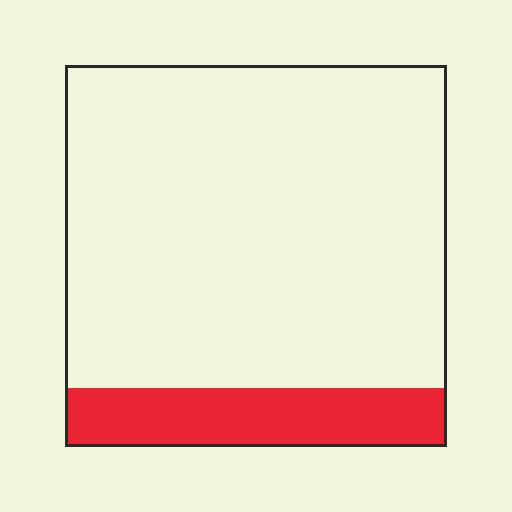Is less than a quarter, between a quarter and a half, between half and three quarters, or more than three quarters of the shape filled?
Less than a quarter.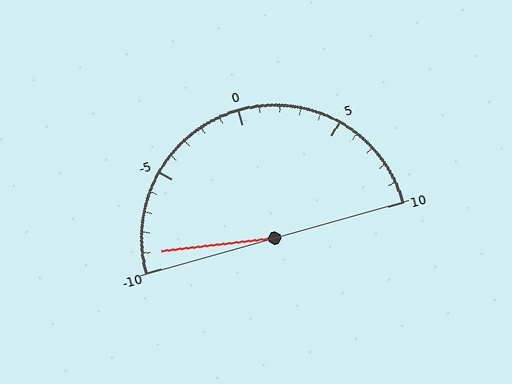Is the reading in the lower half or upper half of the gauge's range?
The reading is in the lower half of the range (-10 to 10).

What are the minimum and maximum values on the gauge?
The gauge ranges from -10 to 10.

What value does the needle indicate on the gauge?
The needle indicates approximately -9.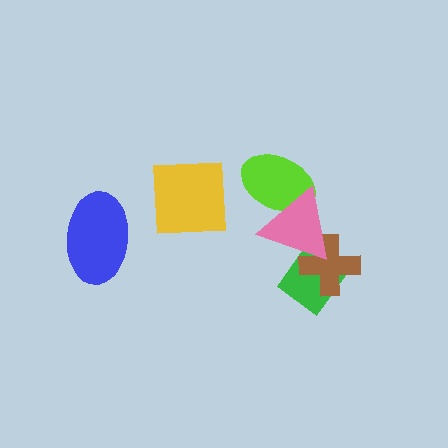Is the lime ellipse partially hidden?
Yes, it is partially covered by another shape.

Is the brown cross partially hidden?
Yes, it is partially covered by another shape.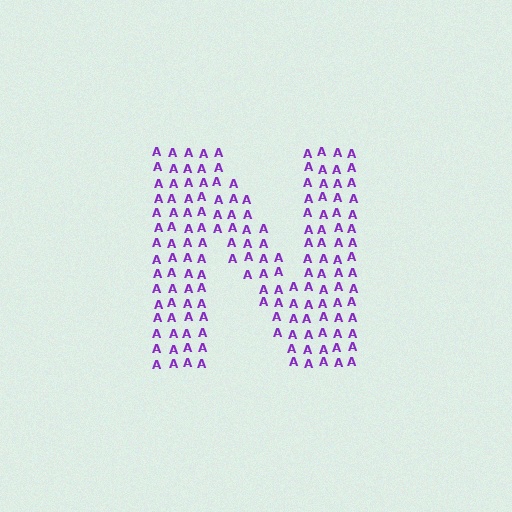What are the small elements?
The small elements are letter A's.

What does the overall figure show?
The overall figure shows the letter N.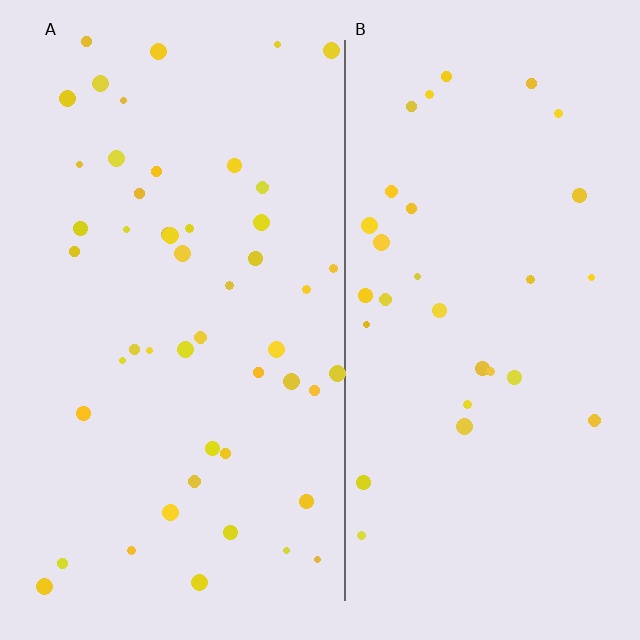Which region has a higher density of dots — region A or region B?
A (the left).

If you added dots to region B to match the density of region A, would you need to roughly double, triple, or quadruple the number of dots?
Approximately double.